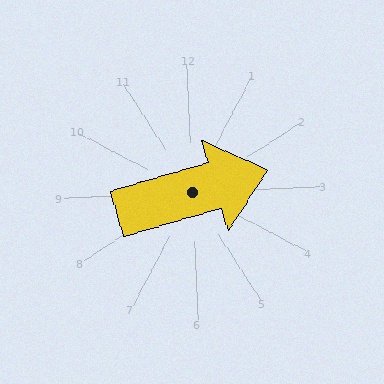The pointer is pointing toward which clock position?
Roughly 3 o'clock.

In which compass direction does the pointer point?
East.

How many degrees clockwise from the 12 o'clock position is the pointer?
Approximately 76 degrees.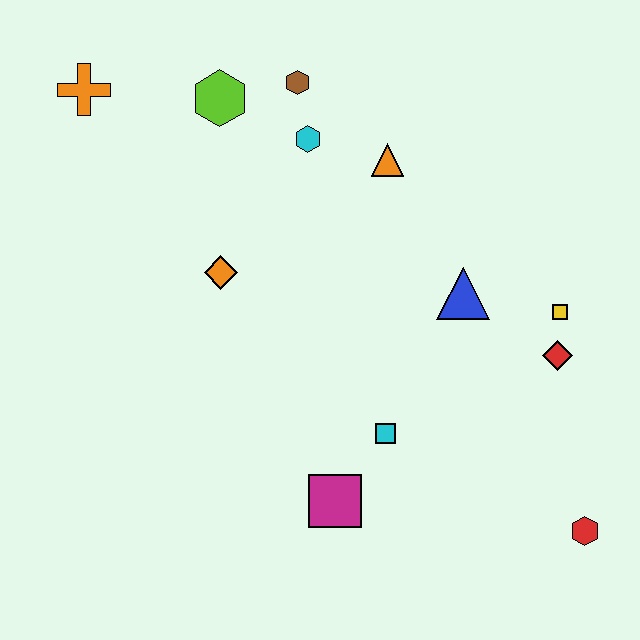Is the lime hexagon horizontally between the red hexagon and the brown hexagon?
No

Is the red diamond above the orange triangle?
No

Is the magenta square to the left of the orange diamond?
No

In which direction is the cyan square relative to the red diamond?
The cyan square is to the left of the red diamond.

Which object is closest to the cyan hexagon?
The brown hexagon is closest to the cyan hexagon.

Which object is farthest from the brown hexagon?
The red hexagon is farthest from the brown hexagon.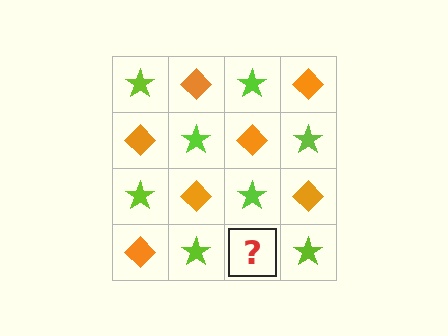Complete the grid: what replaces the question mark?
The question mark should be replaced with an orange diamond.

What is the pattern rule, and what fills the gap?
The rule is that it alternates lime star and orange diamond in a checkerboard pattern. The gap should be filled with an orange diamond.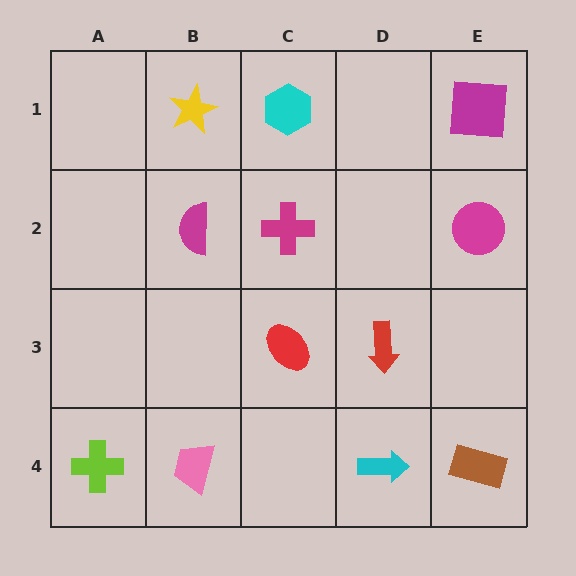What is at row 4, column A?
A lime cross.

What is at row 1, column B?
A yellow star.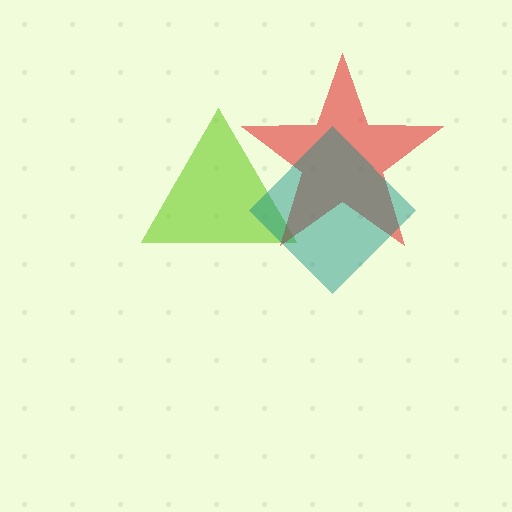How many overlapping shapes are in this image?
There are 3 overlapping shapes in the image.